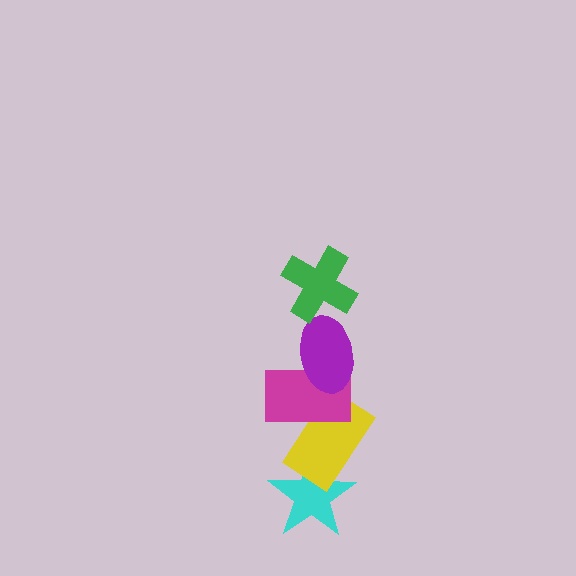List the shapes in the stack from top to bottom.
From top to bottom: the green cross, the purple ellipse, the magenta rectangle, the yellow rectangle, the cyan star.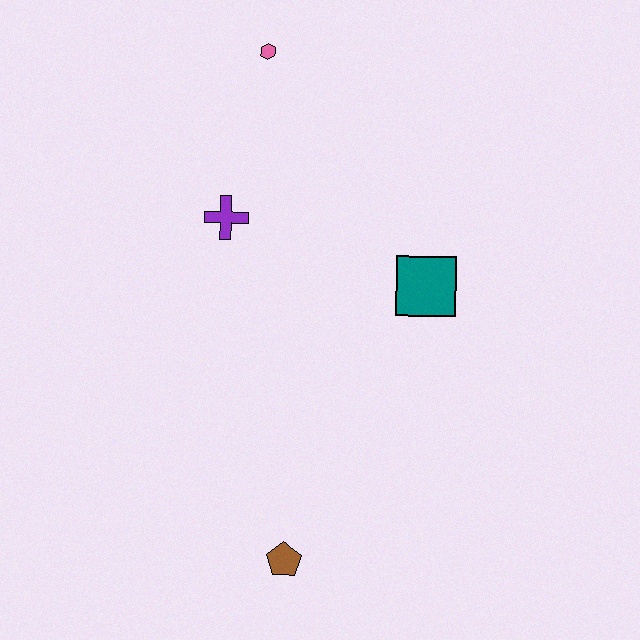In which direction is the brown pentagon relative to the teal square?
The brown pentagon is below the teal square.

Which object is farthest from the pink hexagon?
The brown pentagon is farthest from the pink hexagon.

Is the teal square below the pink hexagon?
Yes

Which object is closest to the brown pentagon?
The teal square is closest to the brown pentagon.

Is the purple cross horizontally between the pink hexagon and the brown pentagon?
No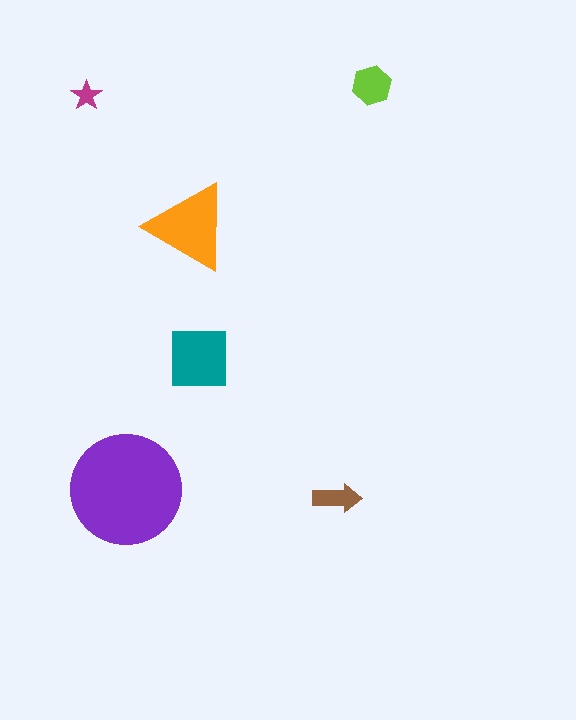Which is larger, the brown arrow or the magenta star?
The brown arrow.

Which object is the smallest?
The magenta star.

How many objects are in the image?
There are 6 objects in the image.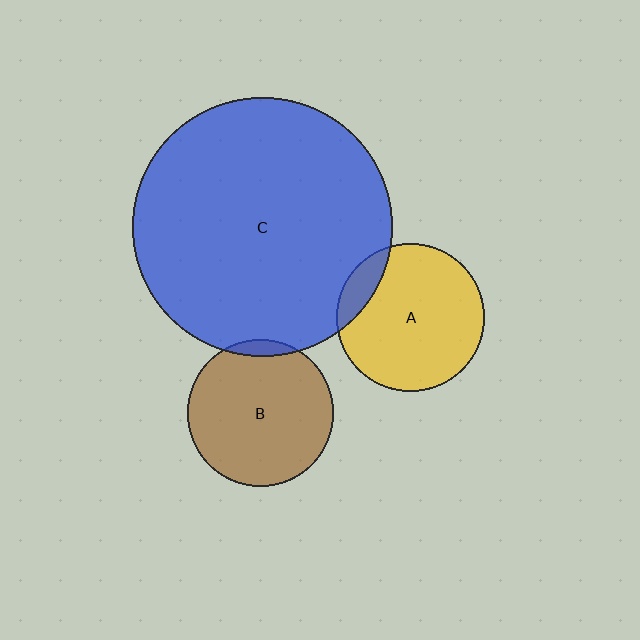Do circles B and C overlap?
Yes.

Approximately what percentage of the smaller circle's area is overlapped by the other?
Approximately 5%.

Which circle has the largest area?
Circle C (blue).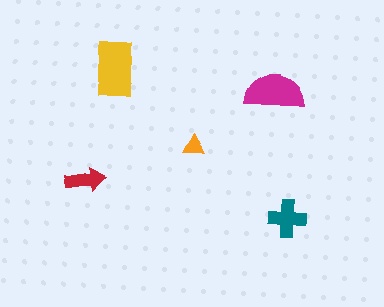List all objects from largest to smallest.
The yellow rectangle, the magenta semicircle, the teal cross, the red arrow, the orange triangle.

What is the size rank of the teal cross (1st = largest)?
3rd.